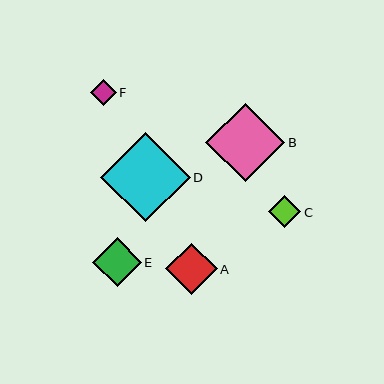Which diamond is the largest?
Diamond D is the largest with a size of approximately 90 pixels.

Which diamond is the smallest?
Diamond F is the smallest with a size of approximately 26 pixels.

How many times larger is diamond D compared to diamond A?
Diamond D is approximately 1.7 times the size of diamond A.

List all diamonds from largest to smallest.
From largest to smallest: D, B, A, E, C, F.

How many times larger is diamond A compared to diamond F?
Diamond A is approximately 2.0 times the size of diamond F.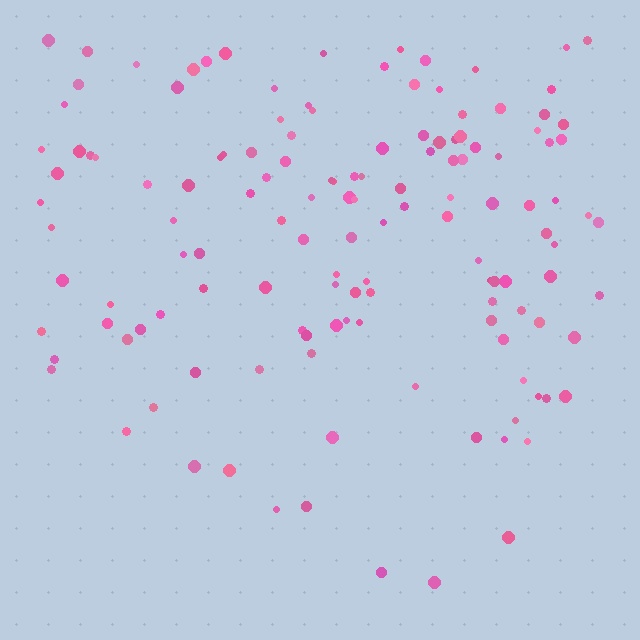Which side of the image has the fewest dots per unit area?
The bottom.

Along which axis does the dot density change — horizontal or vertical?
Vertical.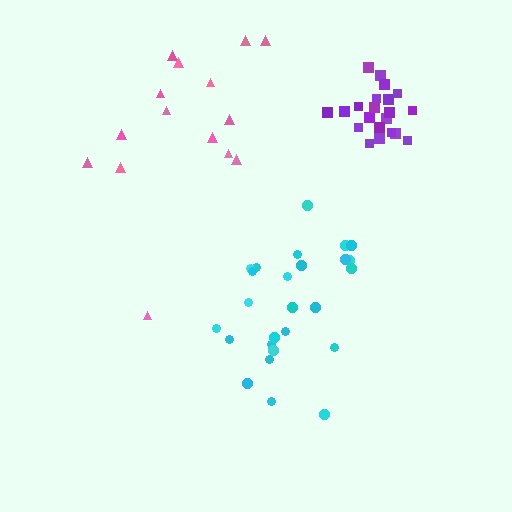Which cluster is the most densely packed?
Purple.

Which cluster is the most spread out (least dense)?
Pink.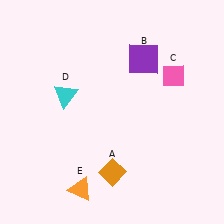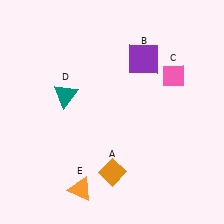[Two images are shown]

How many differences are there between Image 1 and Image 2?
There is 1 difference between the two images.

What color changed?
The triangle (D) changed from cyan in Image 1 to teal in Image 2.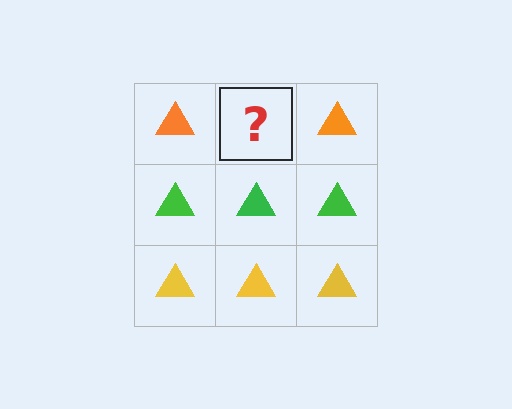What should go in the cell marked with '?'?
The missing cell should contain an orange triangle.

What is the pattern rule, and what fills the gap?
The rule is that each row has a consistent color. The gap should be filled with an orange triangle.